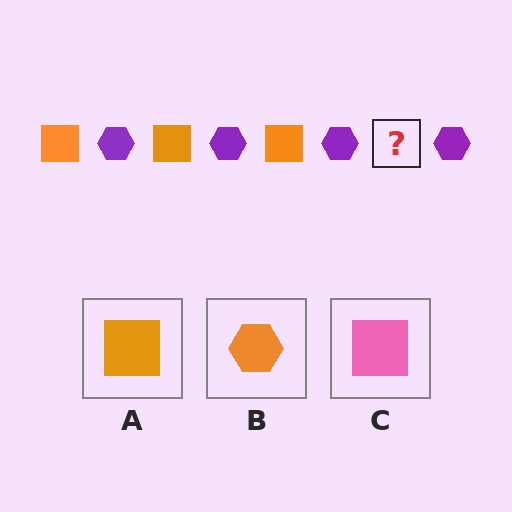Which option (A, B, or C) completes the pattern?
A.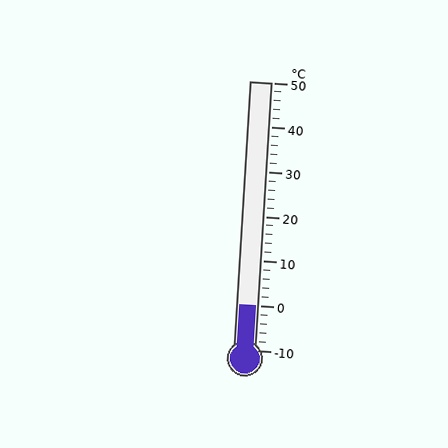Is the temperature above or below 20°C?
The temperature is below 20°C.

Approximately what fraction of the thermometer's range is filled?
The thermometer is filled to approximately 15% of its range.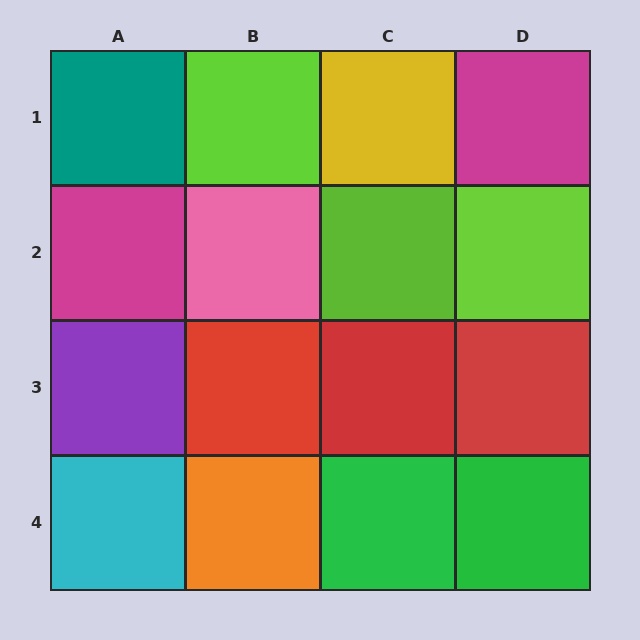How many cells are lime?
3 cells are lime.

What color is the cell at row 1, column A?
Teal.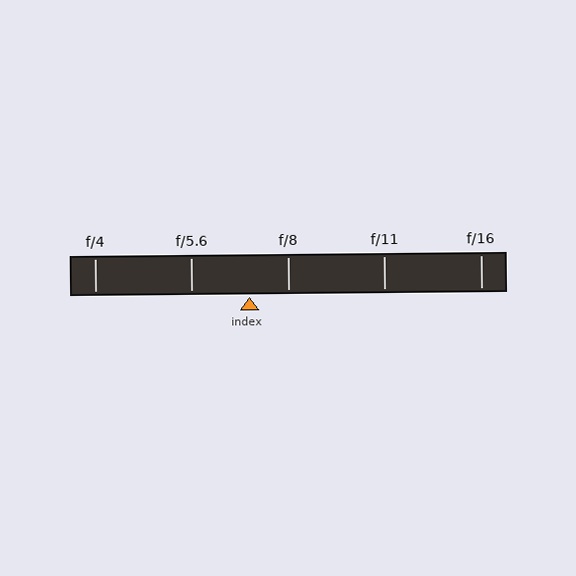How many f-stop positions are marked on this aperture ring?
There are 5 f-stop positions marked.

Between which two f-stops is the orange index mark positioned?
The index mark is between f/5.6 and f/8.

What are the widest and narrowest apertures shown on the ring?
The widest aperture shown is f/4 and the narrowest is f/16.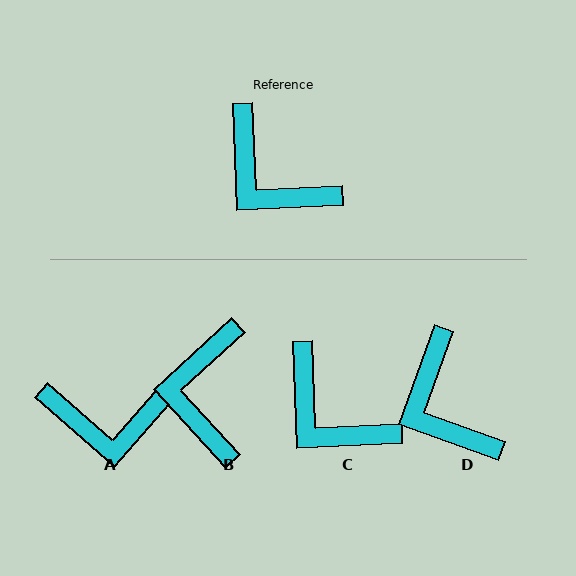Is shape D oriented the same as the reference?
No, it is off by about 22 degrees.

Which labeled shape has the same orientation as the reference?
C.